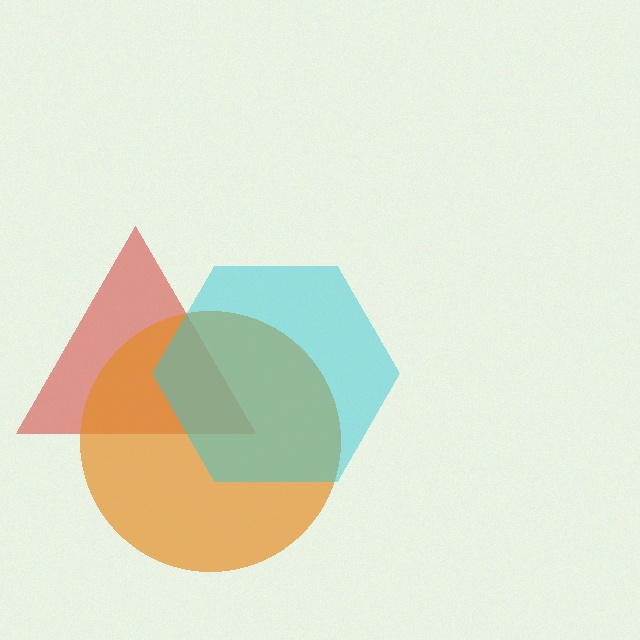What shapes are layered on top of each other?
The layered shapes are: a red triangle, an orange circle, a cyan hexagon.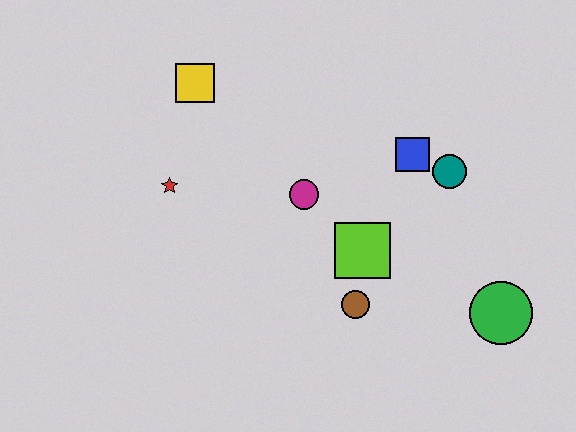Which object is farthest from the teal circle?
The red star is farthest from the teal circle.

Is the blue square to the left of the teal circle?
Yes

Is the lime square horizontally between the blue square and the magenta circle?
Yes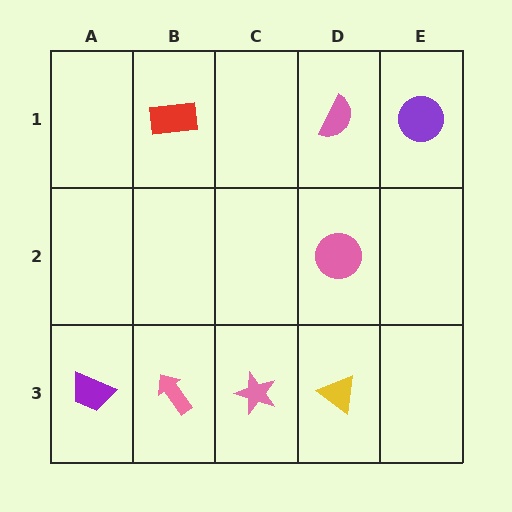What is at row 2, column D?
A pink circle.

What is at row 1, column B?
A red rectangle.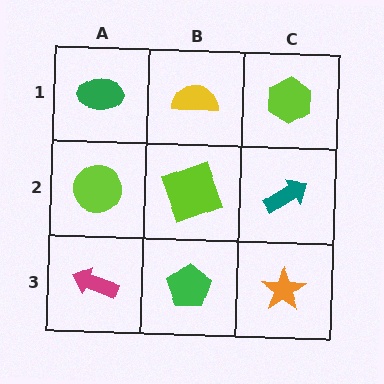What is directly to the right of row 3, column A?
A green pentagon.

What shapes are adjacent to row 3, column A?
A lime circle (row 2, column A), a green pentagon (row 3, column B).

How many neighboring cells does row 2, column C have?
3.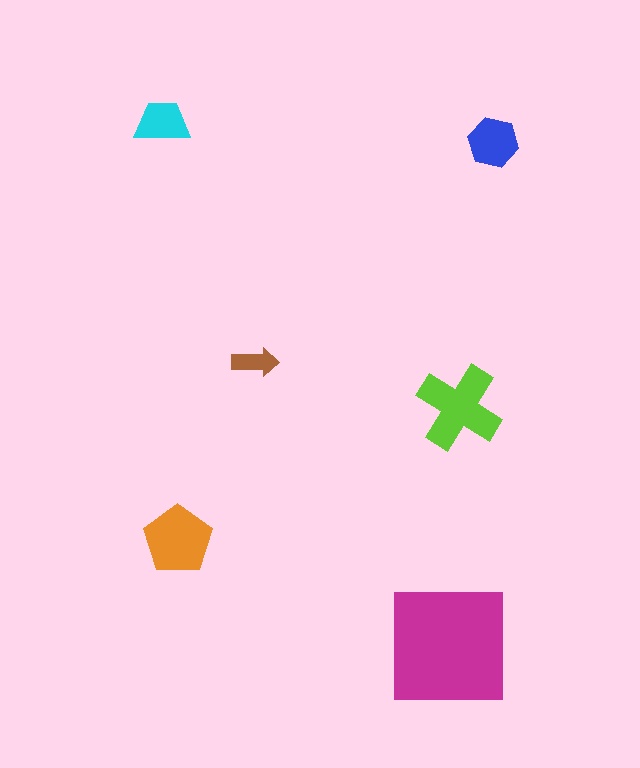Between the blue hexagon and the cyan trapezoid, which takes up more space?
The blue hexagon.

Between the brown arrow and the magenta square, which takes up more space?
The magenta square.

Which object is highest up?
The cyan trapezoid is topmost.